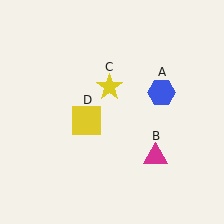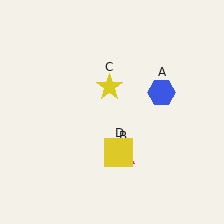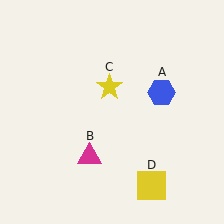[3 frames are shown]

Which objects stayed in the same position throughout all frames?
Blue hexagon (object A) and yellow star (object C) remained stationary.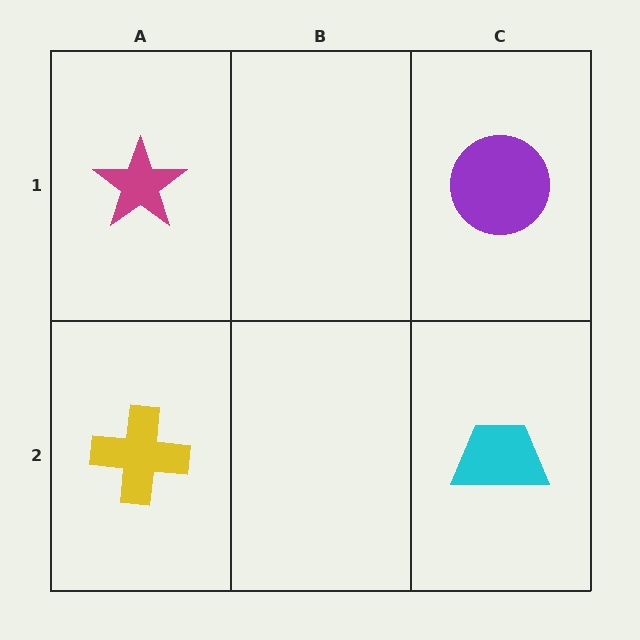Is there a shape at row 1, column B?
No, that cell is empty.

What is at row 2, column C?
A cyan trapezoid.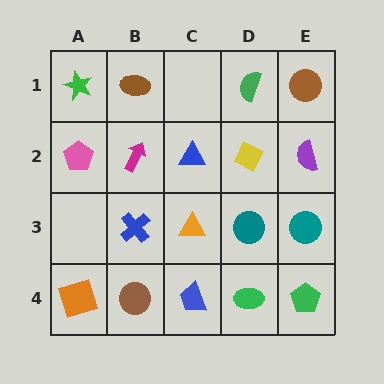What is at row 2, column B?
A magenta arrow.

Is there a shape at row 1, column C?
No, that cell is empty.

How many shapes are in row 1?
4 shapes.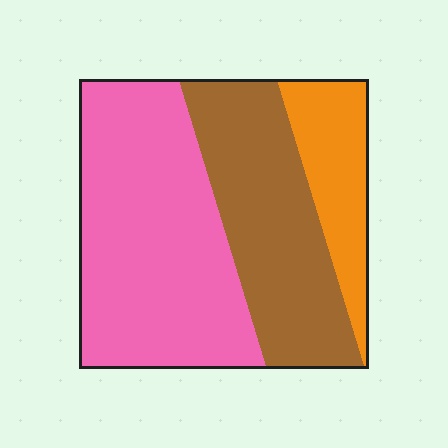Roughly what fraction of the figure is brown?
Brown takes up between a quarter and a half of the figure.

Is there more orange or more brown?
Brown.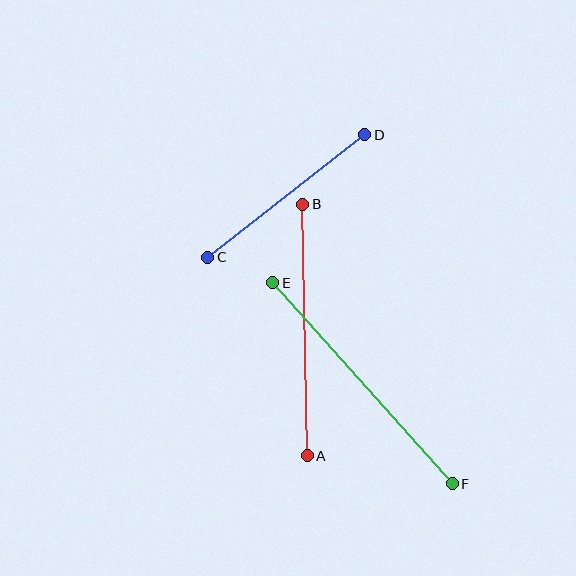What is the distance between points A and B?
The distance is approximately 251 pixels.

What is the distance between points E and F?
The distance is approximately 269 pixels.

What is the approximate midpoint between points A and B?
The midpoint is at approximately (305, 330) pixels.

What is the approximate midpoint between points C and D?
The midpoint is at approximately (286, 196) pixels.